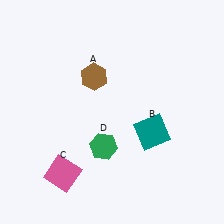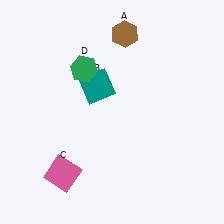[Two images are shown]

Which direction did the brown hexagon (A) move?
The brown hexagon (A) moved up.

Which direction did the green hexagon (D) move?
The green hexagon (D) moved up.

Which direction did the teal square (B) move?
The teal square (B) moved left.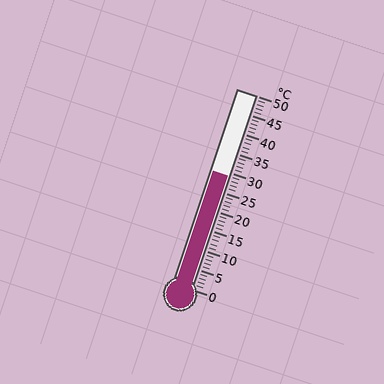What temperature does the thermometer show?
The thermometer shows approximately 29°C.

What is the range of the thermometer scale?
The thermometer scale ranges from 0°C to 50°C.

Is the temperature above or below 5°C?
The temperature is above 5°C.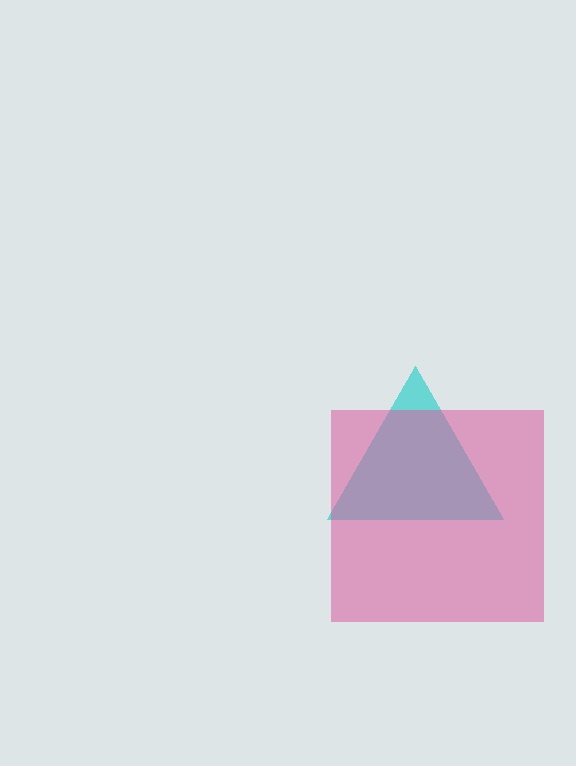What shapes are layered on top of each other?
The layered shapes are: a cyan triangle, a pink square.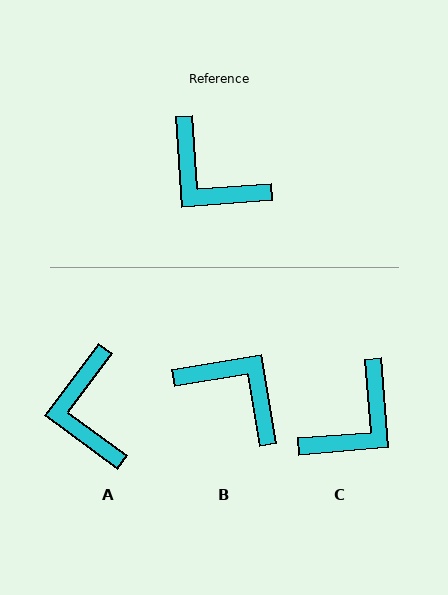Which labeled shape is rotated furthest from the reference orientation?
B, about 175 degrees away.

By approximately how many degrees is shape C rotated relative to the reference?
Approximately 91 degrees counter-clockwise.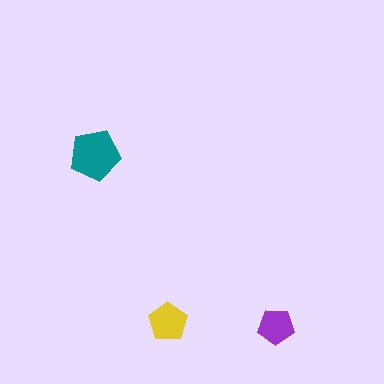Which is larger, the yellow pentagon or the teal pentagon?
The teal one.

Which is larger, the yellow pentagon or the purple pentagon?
The yellow one.